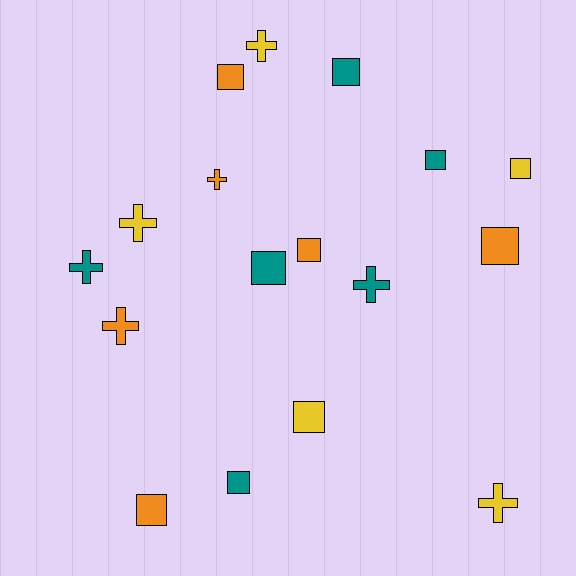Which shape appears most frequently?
Square, with 10 objects.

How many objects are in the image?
There are 17 objects.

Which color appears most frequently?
Orange, with 6 objects.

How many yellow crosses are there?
There are 3 yellow crosses.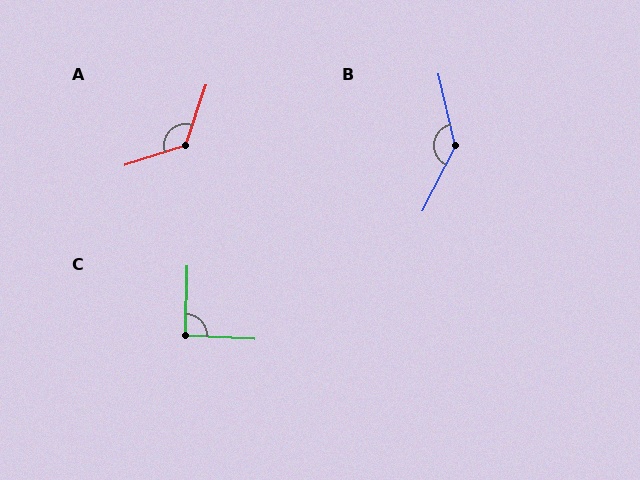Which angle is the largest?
B, at approximately 140 degrees.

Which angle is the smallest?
C, at approximately 92 degrees.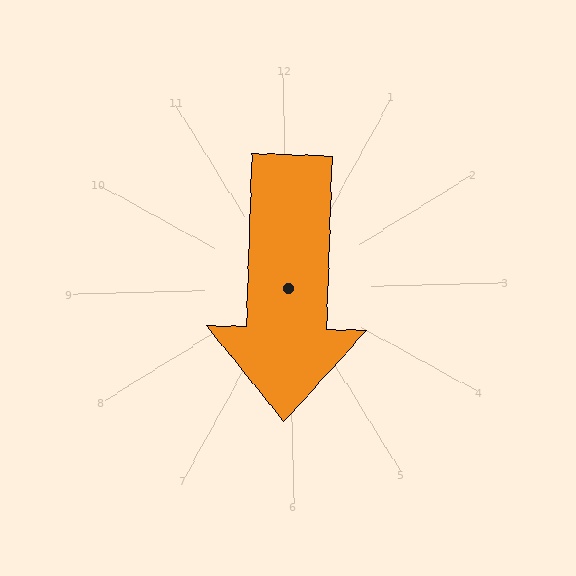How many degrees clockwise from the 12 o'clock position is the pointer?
Approximately 183 degrees.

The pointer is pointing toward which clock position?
Roughly 6 o'clock.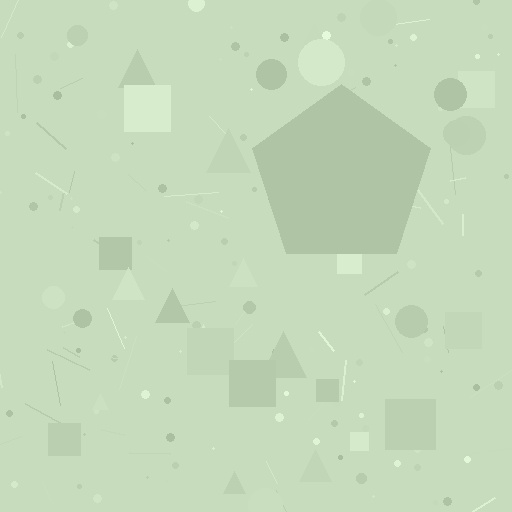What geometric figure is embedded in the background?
A pentagon is embedded in the background.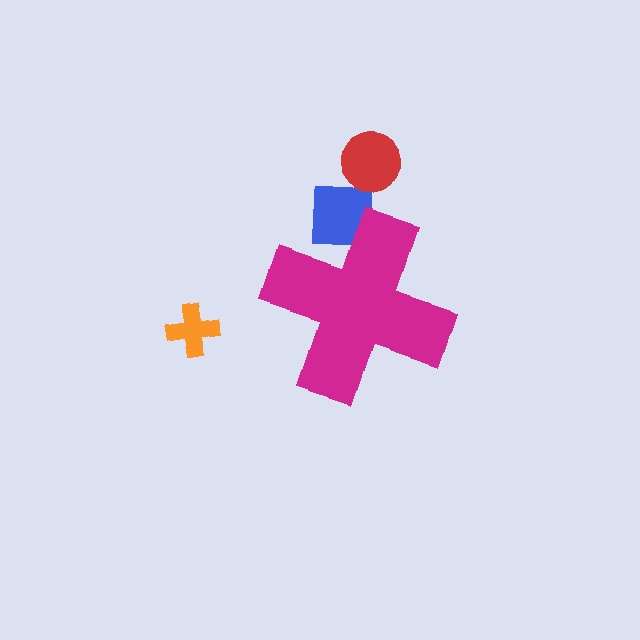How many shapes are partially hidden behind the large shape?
1 shape is partially hidden.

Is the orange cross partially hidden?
No, the orange cross is fully visible.